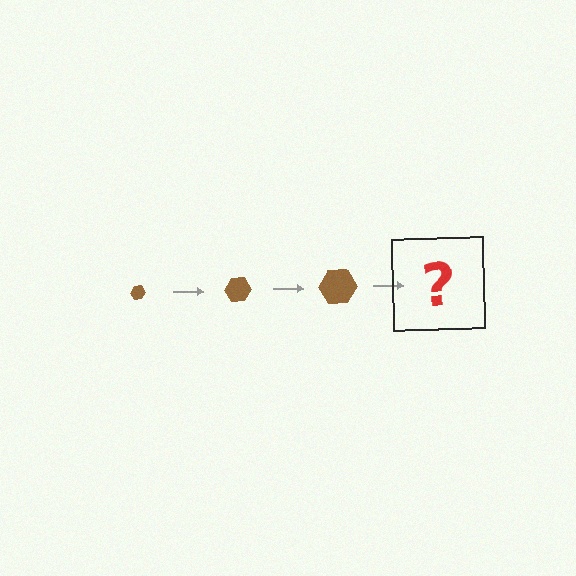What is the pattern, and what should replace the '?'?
The pattern is that the hexagon gets progressively larger each step. The '?' should be a brown hexagon, larger than the previous one.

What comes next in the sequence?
The next element should be a brown hexagon, larger than the previous one.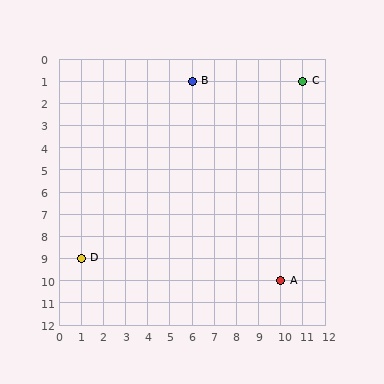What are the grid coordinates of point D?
Point D is at grid coordinates (1, 9).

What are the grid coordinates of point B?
Point B is at grid coordinates (6, 1).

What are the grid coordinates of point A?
Point A is at grid coordinates (10, 10).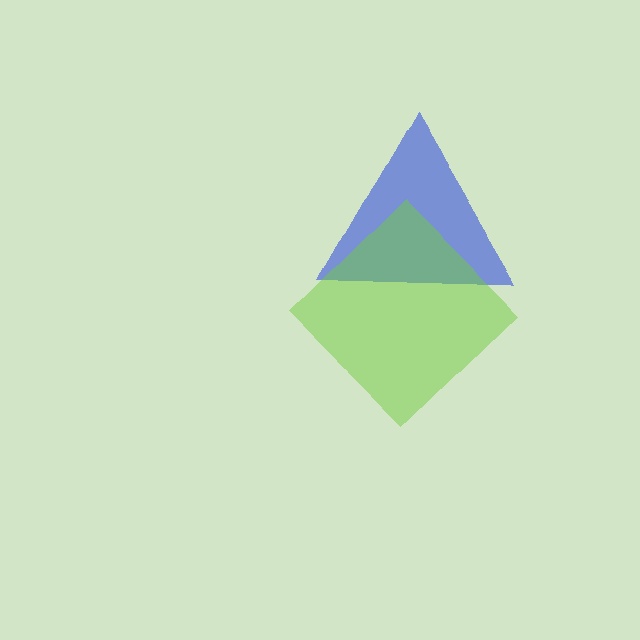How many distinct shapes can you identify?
There are 2 distinct shapes: a blue triangle, a lime diamond.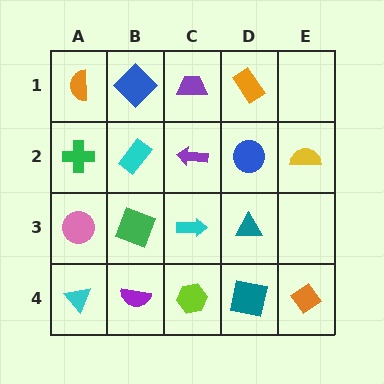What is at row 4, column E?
An orange diamond.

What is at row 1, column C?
A purple trapezoid.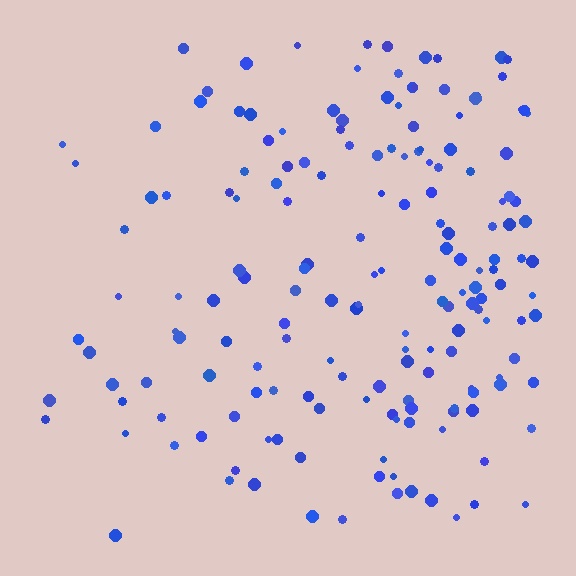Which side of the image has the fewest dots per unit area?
The left.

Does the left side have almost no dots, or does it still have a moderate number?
Still a moderate number, just noticeably fewer than the right.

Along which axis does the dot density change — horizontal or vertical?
Horizontal.